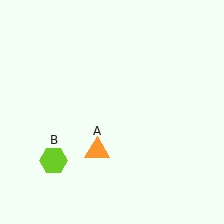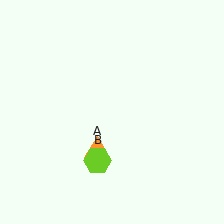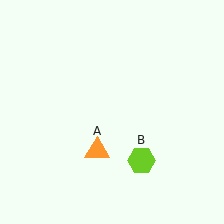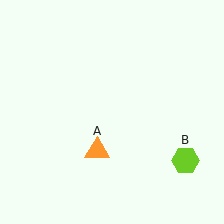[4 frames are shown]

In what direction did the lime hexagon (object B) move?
The lime hexagon (object B) moved right.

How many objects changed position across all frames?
1 object changed position: lime hexagon (object B).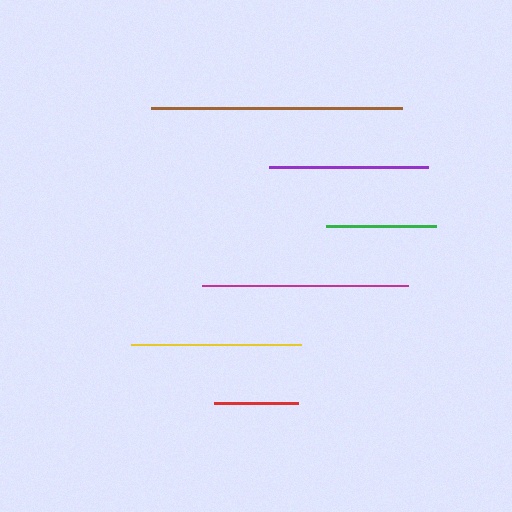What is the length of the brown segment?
The brown segment is approximately 251 pixels long.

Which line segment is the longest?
The brown line is the longest at approximately 251 pixels.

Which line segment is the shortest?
The red line is the shortest at approximately 84 pixels.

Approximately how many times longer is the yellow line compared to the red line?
The yellow line is approximately 2.0 times the length of the red line.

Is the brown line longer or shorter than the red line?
The brown line is longer than the red line.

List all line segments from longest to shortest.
From longest to shortest: brown, magenta, yellow, purple, green, red.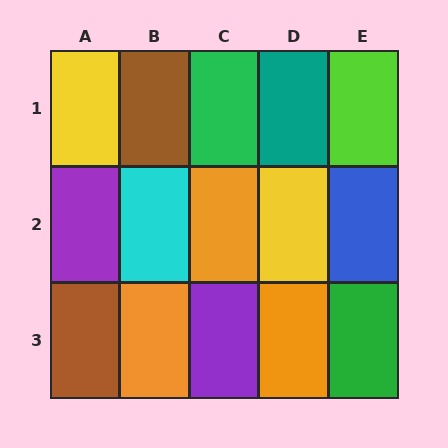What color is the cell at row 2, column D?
Yellow.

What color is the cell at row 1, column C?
Green.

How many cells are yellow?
2 cells are yellow.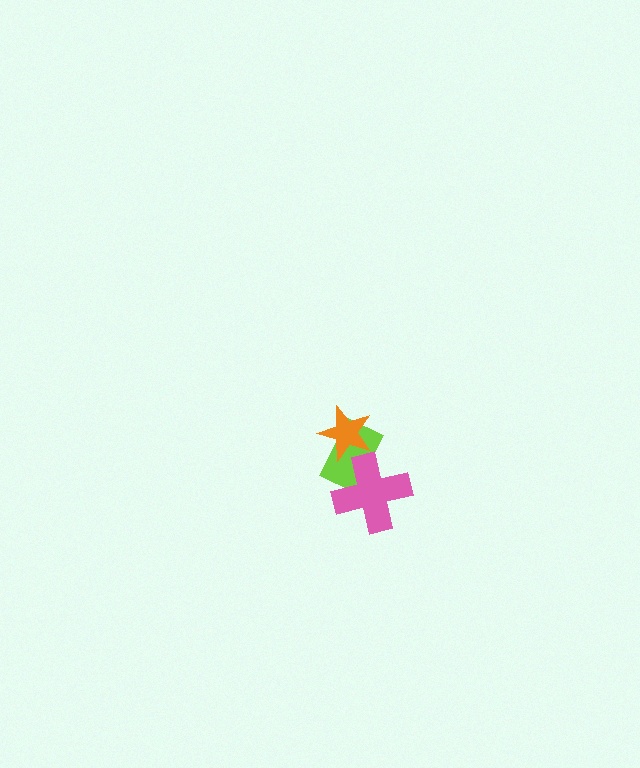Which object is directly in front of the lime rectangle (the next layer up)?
The orange star is directly in front of the lime rectangle.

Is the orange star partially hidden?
No, no other shape covers it.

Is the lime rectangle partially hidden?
Yes, it is partially covered by another shape.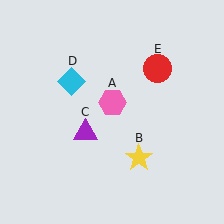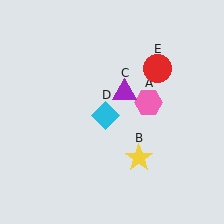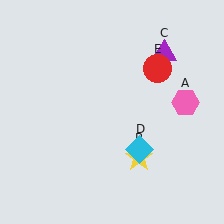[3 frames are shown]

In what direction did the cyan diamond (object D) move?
The cyan diamond (object D) moved down and to the right.